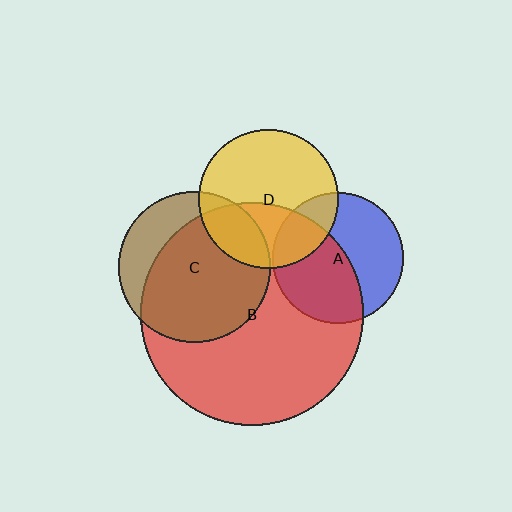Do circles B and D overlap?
Yes.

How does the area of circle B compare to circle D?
Approximately 2.5 times.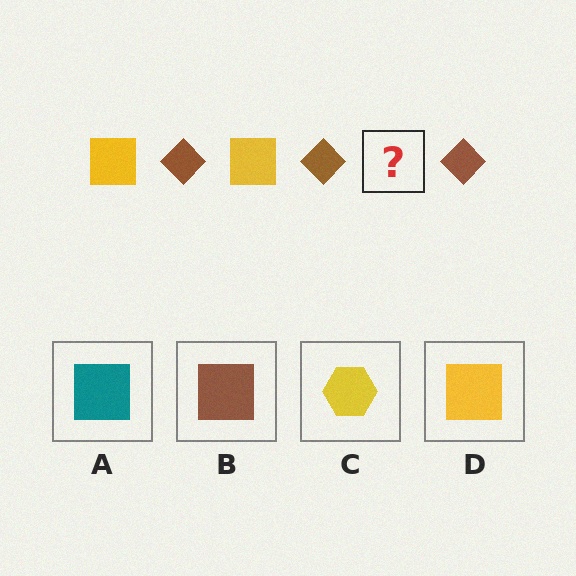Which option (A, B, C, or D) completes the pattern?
D.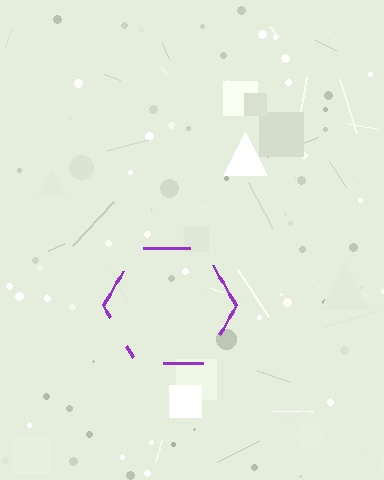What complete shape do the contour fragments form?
The contour fragments form a hexagon.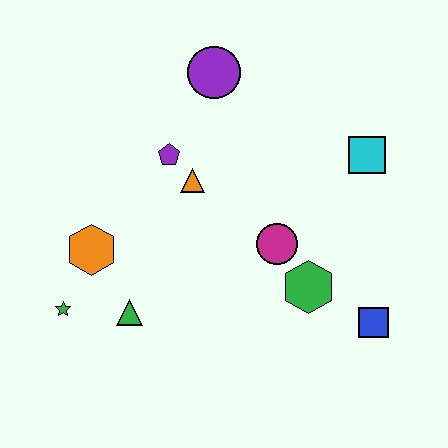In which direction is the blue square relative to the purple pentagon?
The blue square is to the right of the purple pentagon.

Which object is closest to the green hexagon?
The magenta circle is closest to the green hexagon.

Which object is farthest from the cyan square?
The green star is farthest from the cyan square.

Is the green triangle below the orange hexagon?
Yes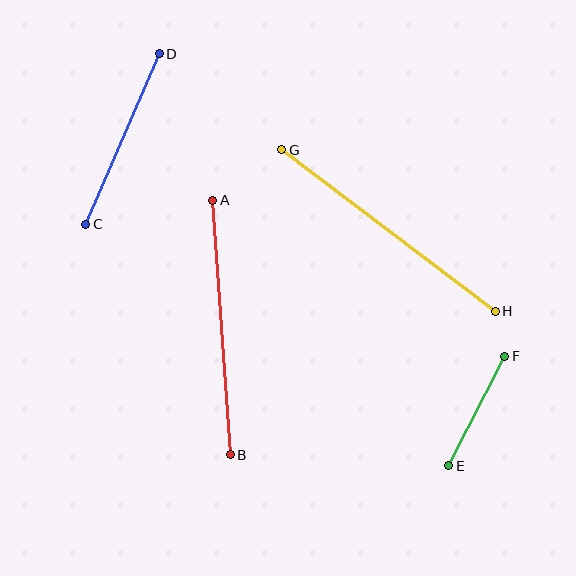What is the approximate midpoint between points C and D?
The midpoint is at approximately (123, 139) pixels.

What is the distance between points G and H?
The distance is approximately 268 pixels.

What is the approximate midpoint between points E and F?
The midpoint is at approximately (477, 411) pixels.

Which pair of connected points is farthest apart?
Points G and H are farthest apart.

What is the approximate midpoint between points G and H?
The midpoint is at approximately (388, 230) pixels.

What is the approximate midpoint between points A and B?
The midpoint is at approximately (222, 328) pixels.